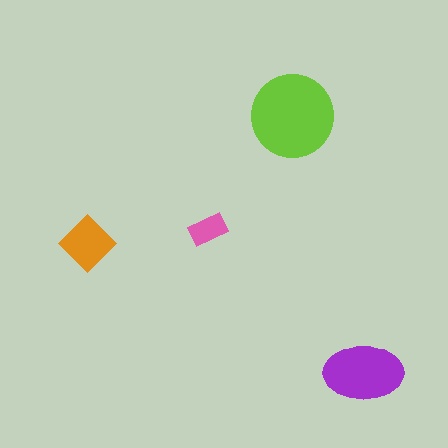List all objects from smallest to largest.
The pink rectangle, the orange diamond, the purple ellipse, the lime circle.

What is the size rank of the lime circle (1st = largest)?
1st.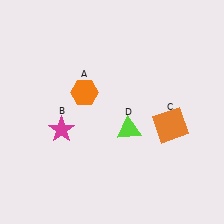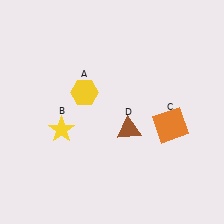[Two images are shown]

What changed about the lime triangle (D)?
In Image 1, D is lime. In Image 2, it changed to brown.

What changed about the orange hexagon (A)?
In Image 1, A is orange. In Image 2, it changed to yellow.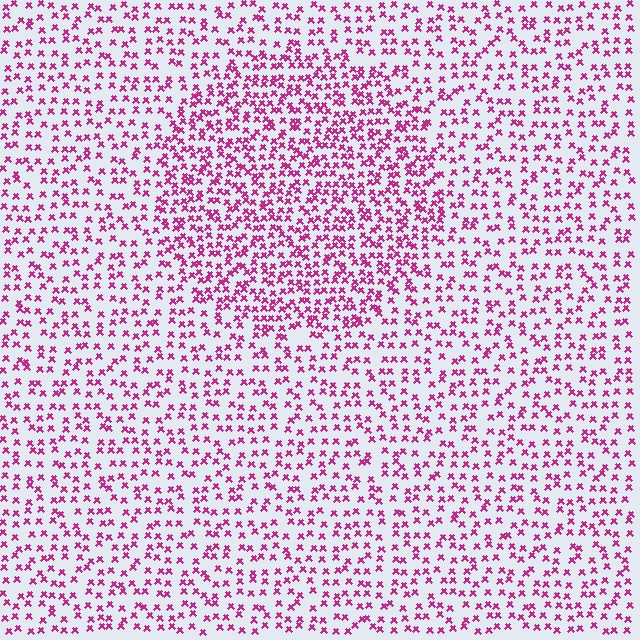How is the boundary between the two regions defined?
The boundary is defined by a change in element density (approximately 1.7x ratio). All elements are the same color, size, and shape.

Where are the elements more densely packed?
The elements are more densely packed inside the circle boundary.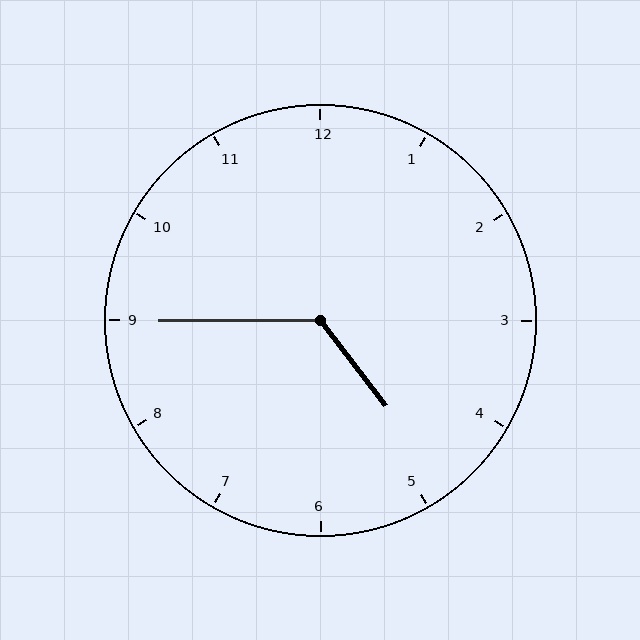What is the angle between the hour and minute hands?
Approximately 128 degrees.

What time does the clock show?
4:45.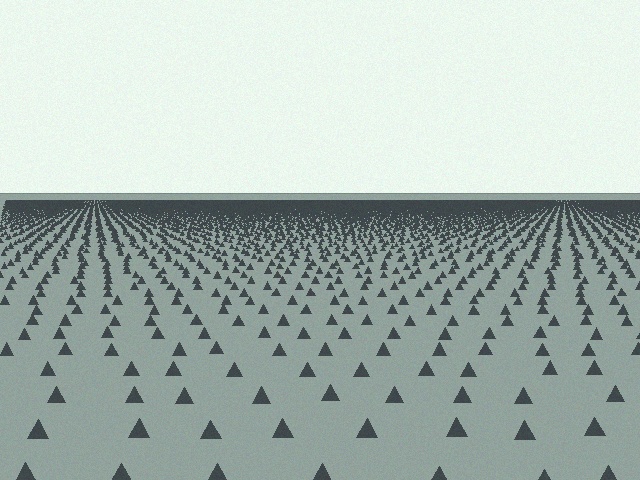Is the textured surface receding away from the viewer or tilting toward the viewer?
The surface is receding away from the viewer. Texture elements get smaller and denser toward the top.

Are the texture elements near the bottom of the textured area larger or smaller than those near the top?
Larger. Near the bottom, elements are closer to the viewer and appear at a bigger on-screen size.